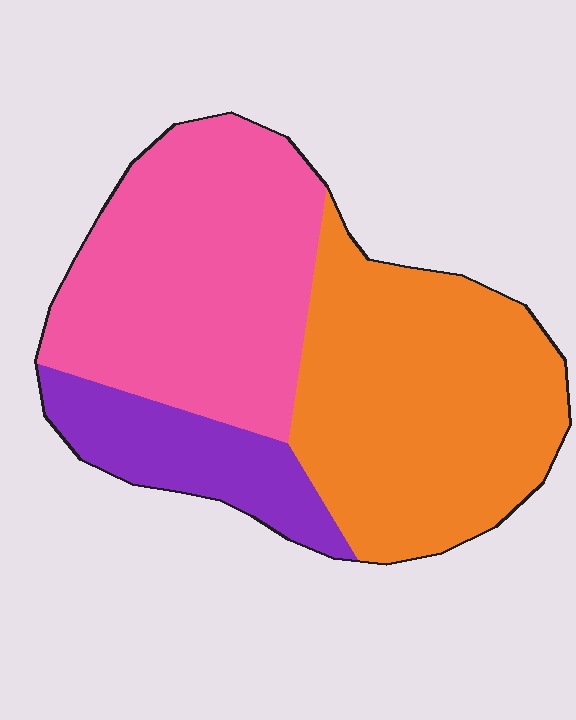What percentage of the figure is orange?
Orange covers 43% of the figure.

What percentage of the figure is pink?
Pink covers about 40% of the figure.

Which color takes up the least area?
Purple, at roughly 15%.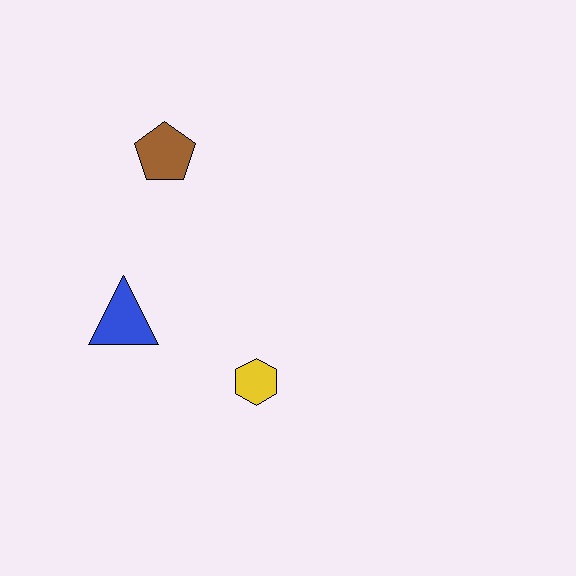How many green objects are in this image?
There are no green objects.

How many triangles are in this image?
There is 1 triangle.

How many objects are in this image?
There are 3 objects.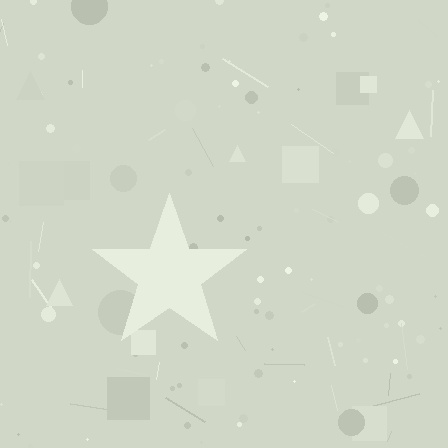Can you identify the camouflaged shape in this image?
The camouflaged shape is a star.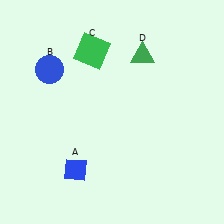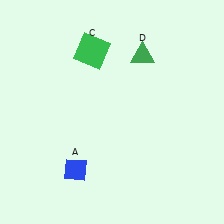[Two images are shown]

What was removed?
The blue circle (B) was removed in Image 2.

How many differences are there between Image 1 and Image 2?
There is 1 difference between the two images.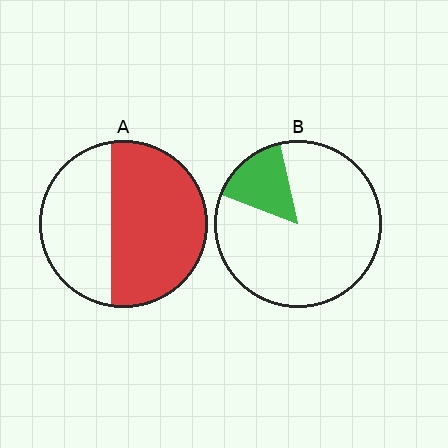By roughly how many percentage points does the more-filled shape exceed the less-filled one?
By roughly 45 percentage points (A over B).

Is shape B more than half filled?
No.